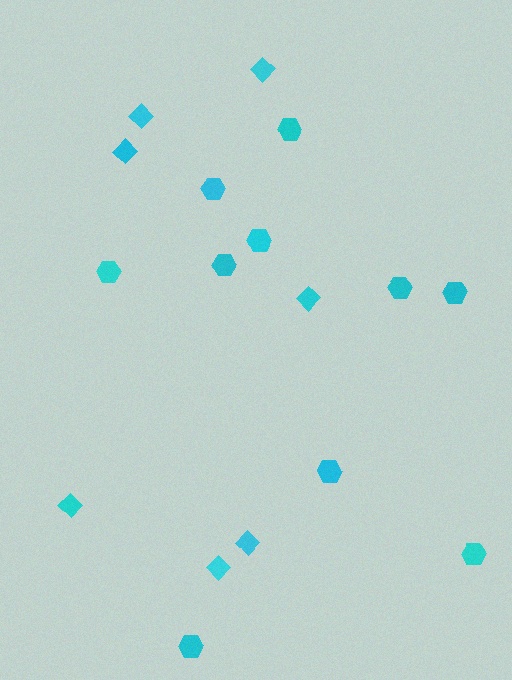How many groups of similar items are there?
There are 2 groups: one group of hexagons (10) and one group of diamonds (7).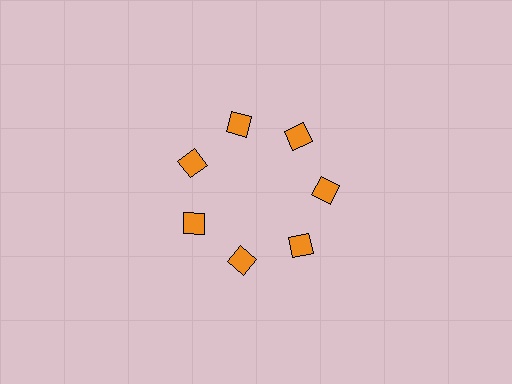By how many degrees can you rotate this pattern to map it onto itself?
The pattern maps onto itself every 51 degrees of rotation.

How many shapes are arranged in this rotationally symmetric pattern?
There are 7 shapes, arranged in 7 groups of 1.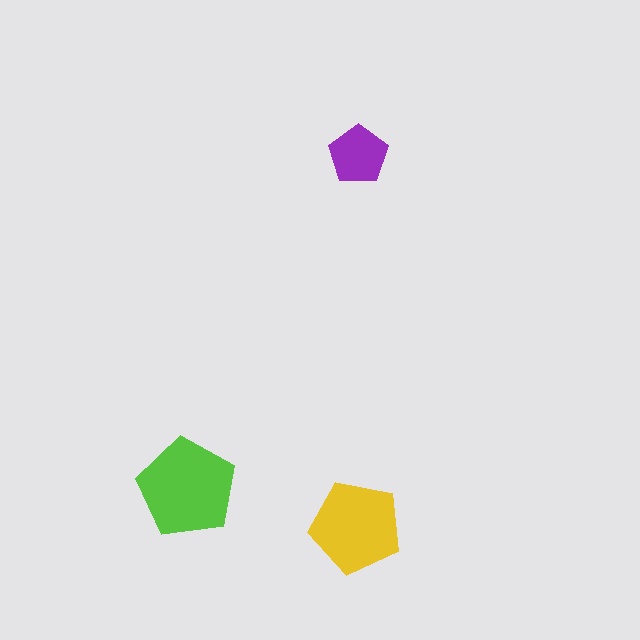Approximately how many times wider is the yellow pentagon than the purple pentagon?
About 1.5 times wider.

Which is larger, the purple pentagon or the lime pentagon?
The lime one.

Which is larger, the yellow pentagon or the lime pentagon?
The lime one.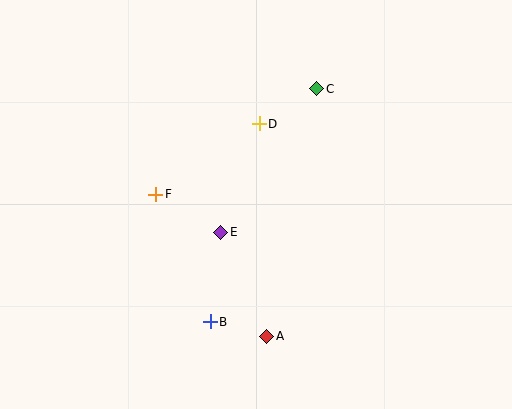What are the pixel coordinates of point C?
Point C is at (317, 89).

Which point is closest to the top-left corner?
Point F is closest to the top-left corner.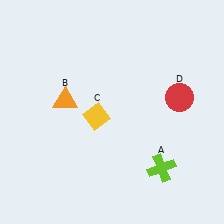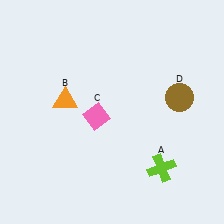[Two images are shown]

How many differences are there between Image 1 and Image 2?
There are 2 differences between the two images.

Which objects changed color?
C changed from yellow to pink. D changed from red to brown.